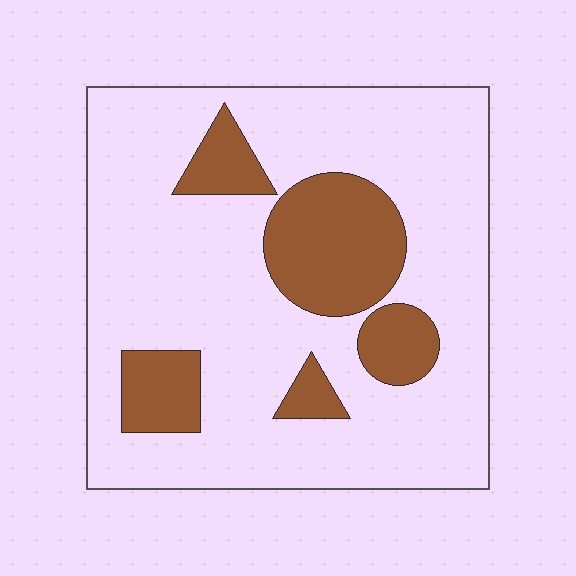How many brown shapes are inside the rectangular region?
5.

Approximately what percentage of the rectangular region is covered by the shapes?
Approximately 20%.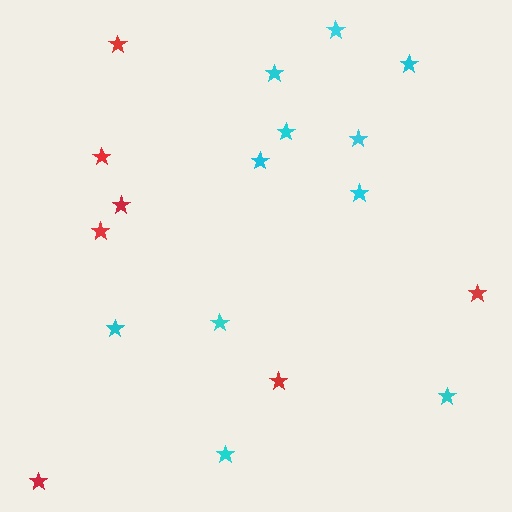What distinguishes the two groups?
There are 2 groups: one group of red stars (7) and one group of cyan stars (11).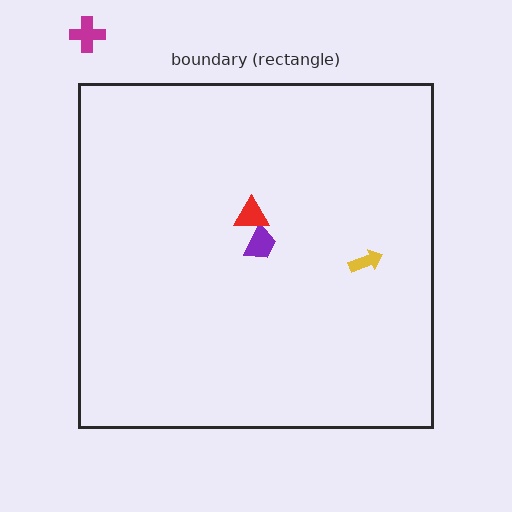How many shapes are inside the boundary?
3 inside, 1 outside.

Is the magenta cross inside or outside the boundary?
Outside.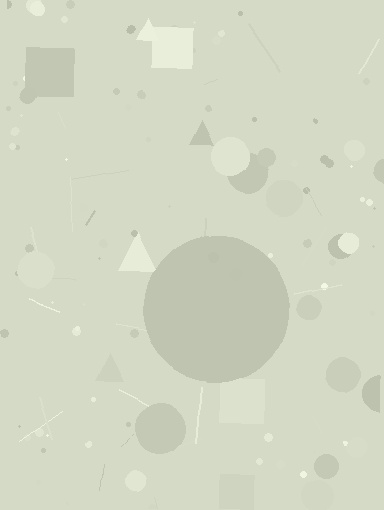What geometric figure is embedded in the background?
A circle is embedded in the background.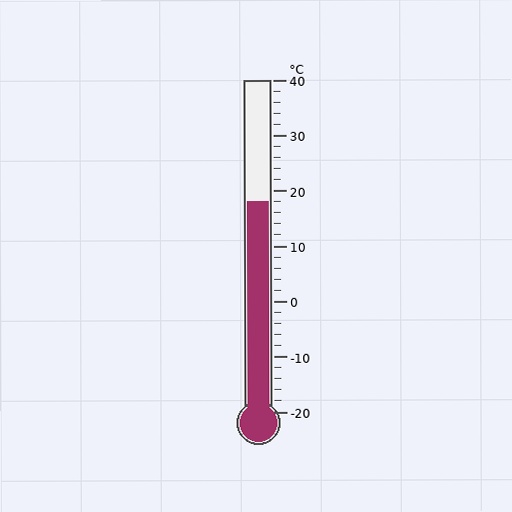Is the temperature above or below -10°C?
The temperature is above -10°C.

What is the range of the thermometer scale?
The thermometer scale ranges from -20°C to 40°C.